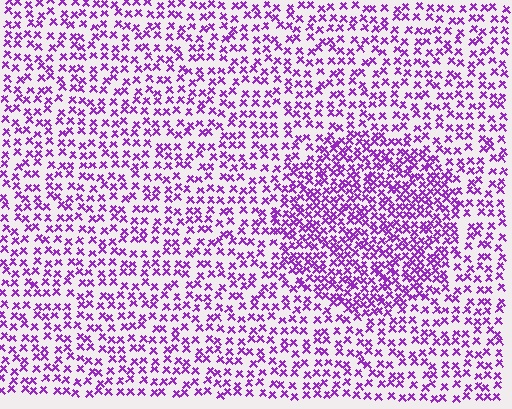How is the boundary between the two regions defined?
The boundary is defined by a change in element density (approximately 1.8x ratio). All elements are the same color, size, and shape.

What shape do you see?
I see a circle.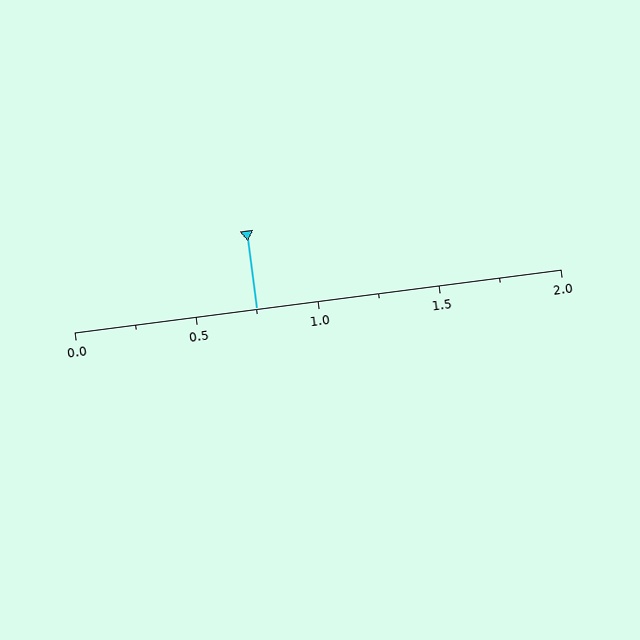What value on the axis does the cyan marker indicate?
The marker indicates approximately 0.75.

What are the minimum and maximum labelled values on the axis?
The axis runs from 0.0 to 2.0.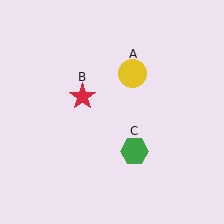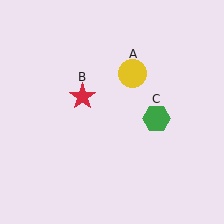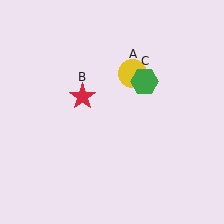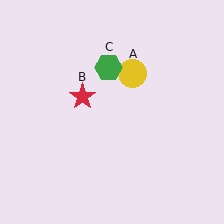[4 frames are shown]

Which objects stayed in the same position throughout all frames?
Yellow circle (object A) and red star (object B) remained stationary.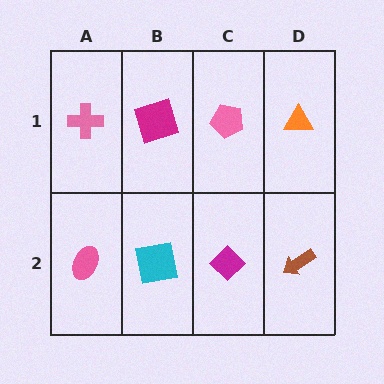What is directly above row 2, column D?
An orange triangle.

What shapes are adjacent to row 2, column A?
A pink cross (row 1, column A), a cyan square (row 2, column B).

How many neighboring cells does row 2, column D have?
2.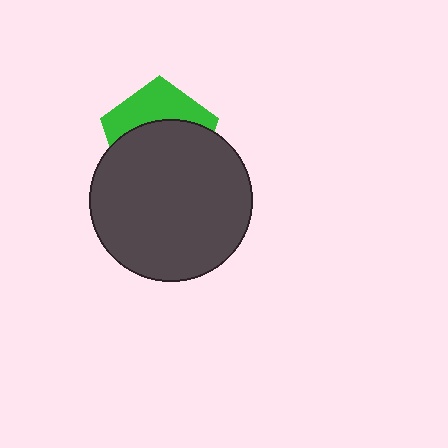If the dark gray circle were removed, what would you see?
You would see the complete green pentagon.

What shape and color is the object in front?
The object in front is a dark gray circle.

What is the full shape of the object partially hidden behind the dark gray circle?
The partially hidden object is a green pentagon.